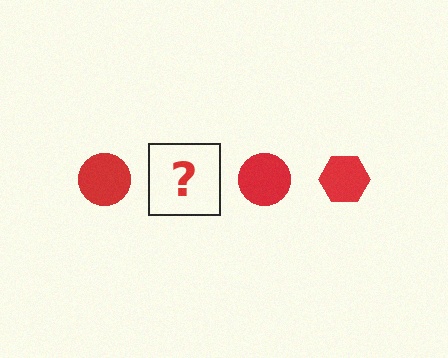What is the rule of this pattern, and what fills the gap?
The rule is that the pattern cycles through circle, hexagon shapes in red. The gap should be filled with a red hexagon.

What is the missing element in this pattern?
The missing element is a red hexagon.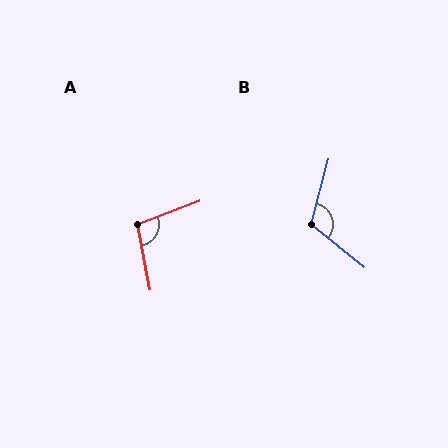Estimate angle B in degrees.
Approximately 114 degrees.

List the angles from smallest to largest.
A (100°), B (114°).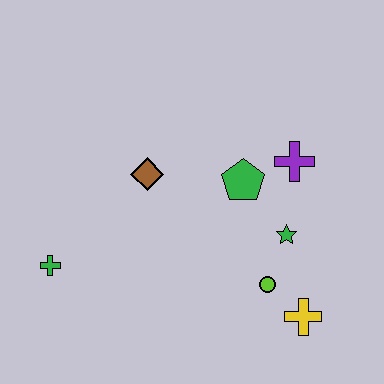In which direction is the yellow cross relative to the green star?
The yellow cross is below the green star.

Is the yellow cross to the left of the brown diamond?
No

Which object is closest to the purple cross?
The green pentagon is closest to the purple cross.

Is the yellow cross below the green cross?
Yes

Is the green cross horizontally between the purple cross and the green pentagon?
No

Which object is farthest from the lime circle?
The green cross is farthest from the lime circle.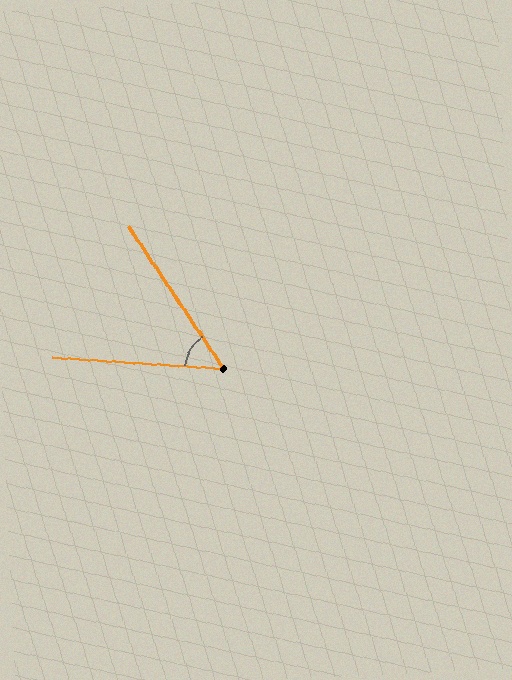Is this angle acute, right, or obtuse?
It is acute.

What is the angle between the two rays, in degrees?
Approximately 53 degrees.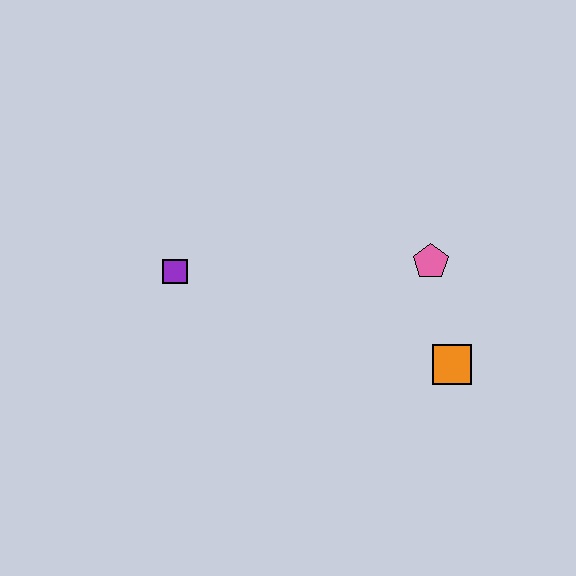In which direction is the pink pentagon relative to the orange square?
The pink pentagon is above the orange square.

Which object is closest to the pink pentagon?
The orange square is closest to the pink pentagon.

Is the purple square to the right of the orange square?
No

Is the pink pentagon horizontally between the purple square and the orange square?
Yes